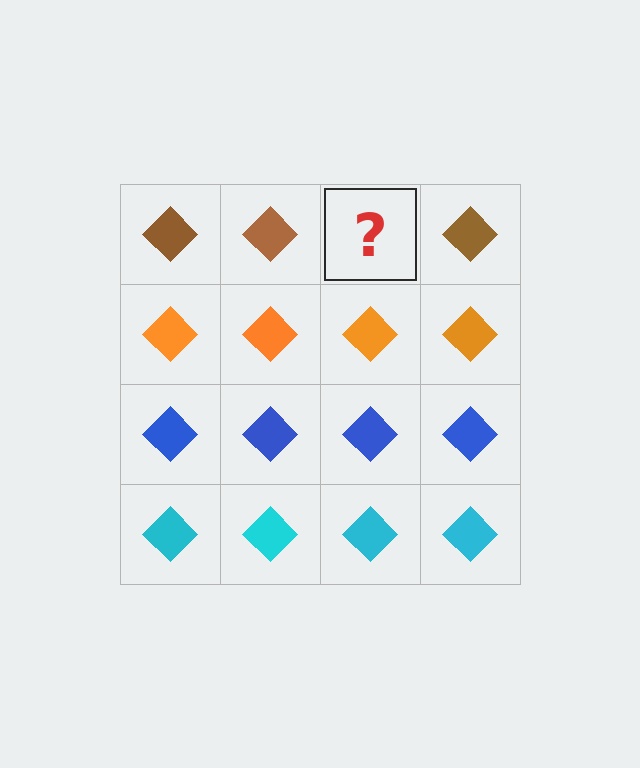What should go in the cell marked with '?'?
The missing cell should contain a brown diamond.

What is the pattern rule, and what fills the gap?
The rule is that each row has a consistent color. The gap should be filled with a brown diamond.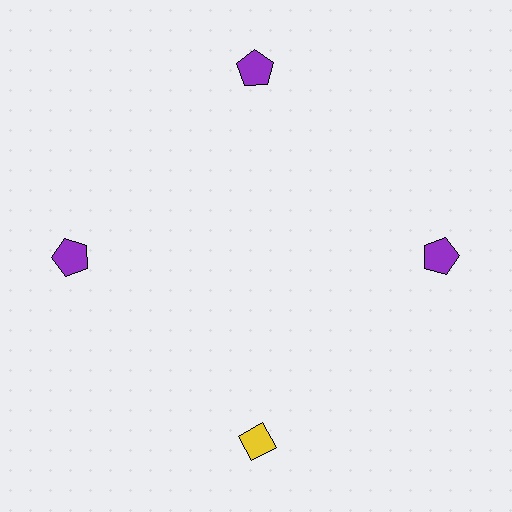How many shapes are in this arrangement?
There are 4 shapes arranged in a ring pattern.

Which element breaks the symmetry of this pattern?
The yellow diamond at roughly the 6 o'clock position breaks the symmetry. All other shapes are purple pentagons.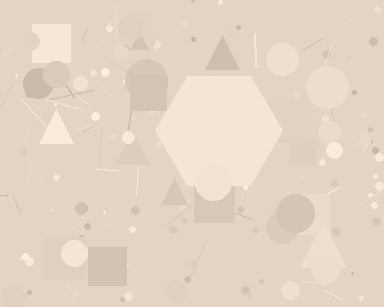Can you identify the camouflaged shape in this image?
The camouflaged shape is a hexagon.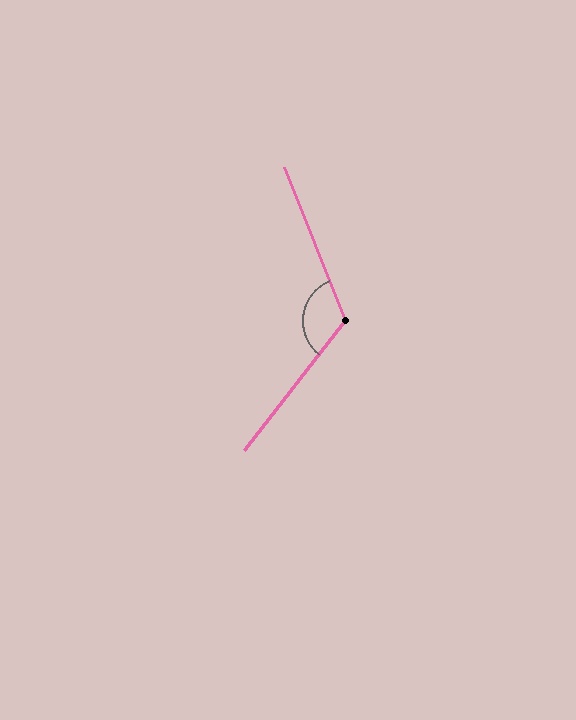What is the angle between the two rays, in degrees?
Approximately 120 degrees.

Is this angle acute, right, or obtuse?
It is obtuse.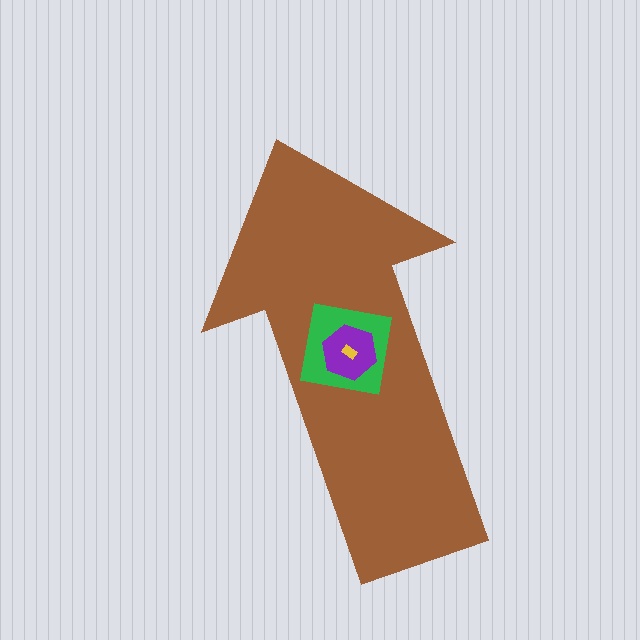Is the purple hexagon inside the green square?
Yes.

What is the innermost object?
The yellow rectangle.